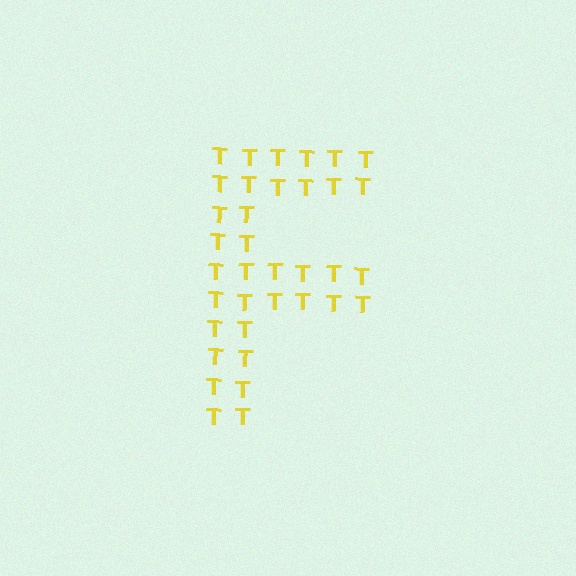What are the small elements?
The small elements are letter T's.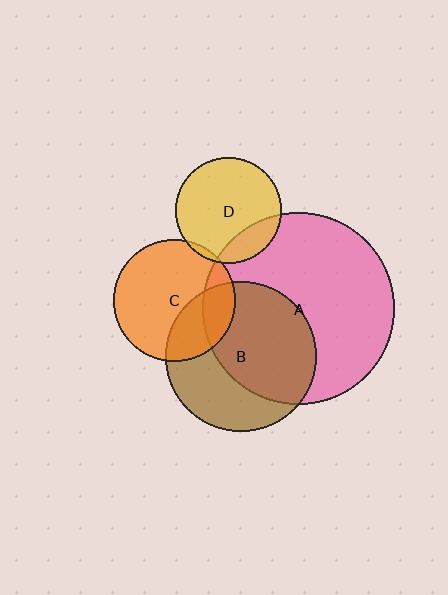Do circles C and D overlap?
Yes.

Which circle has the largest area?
Circle A (pink).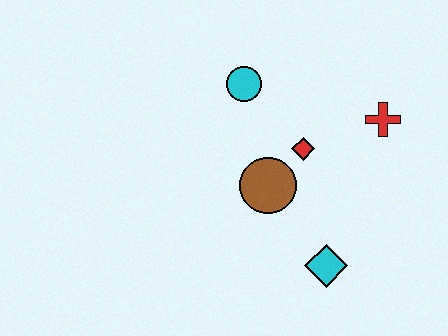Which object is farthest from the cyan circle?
The cyan diamond is farthest from the cyan circle.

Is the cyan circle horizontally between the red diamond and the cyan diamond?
No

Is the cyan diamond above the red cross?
No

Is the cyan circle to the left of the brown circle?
Yes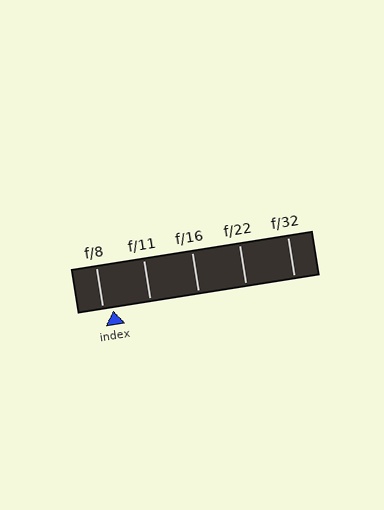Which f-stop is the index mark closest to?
The index mark is closest to f/8.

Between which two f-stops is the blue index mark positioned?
The index mark is between f/8 and f/11.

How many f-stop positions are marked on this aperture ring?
There are 5 f-stop positions marked.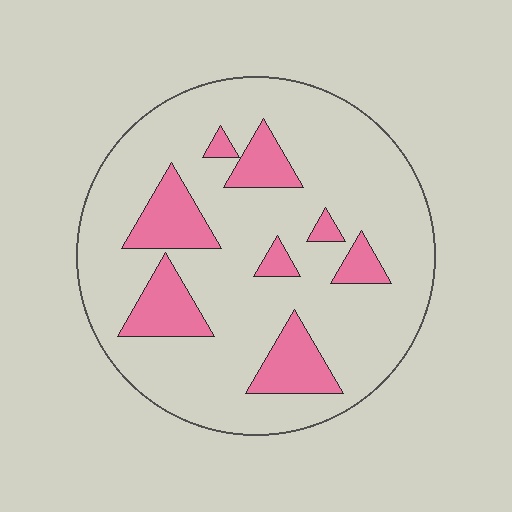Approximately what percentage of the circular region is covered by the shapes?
Approximately 20%.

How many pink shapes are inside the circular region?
8.